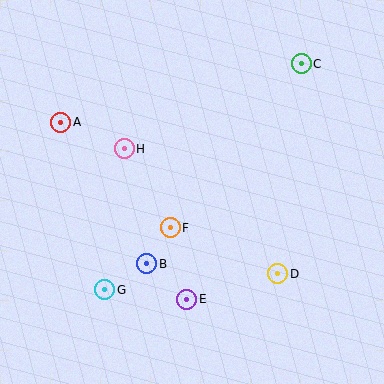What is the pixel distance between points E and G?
The distance between E and G is 82 pixels.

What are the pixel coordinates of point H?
Point H is at (124, 149).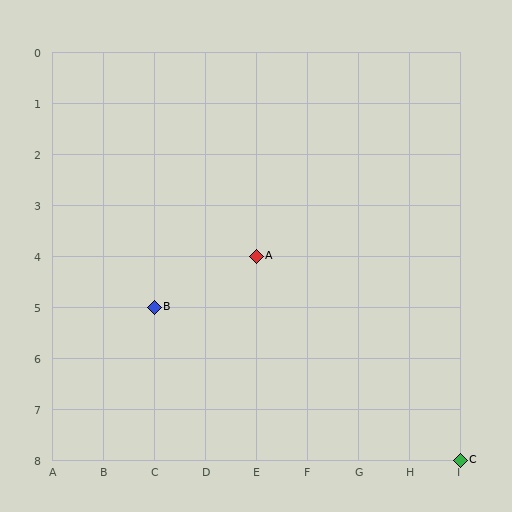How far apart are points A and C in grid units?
Points A and C are 4 columns and 4 rows apart (about 5.7 grid units diagonally).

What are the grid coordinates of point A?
Point A is at grid coordinates (E, 4).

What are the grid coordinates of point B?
Point B is at grid coordinates (C, 5).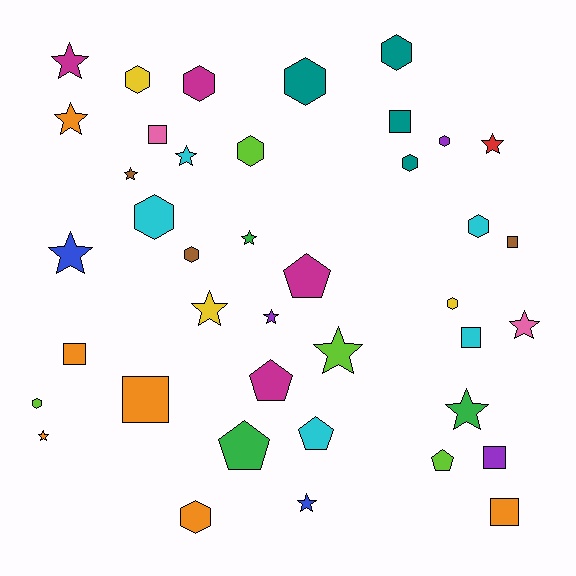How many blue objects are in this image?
There are 2 blue objects.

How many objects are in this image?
There are 40 objects.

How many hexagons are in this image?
There are 13 hexagons.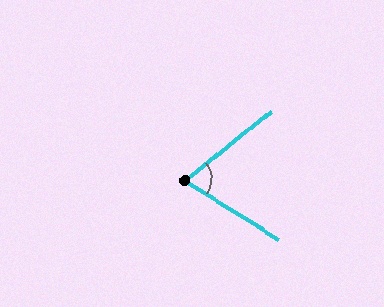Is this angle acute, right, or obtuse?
It is acute.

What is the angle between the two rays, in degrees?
Approximately 71 degrees.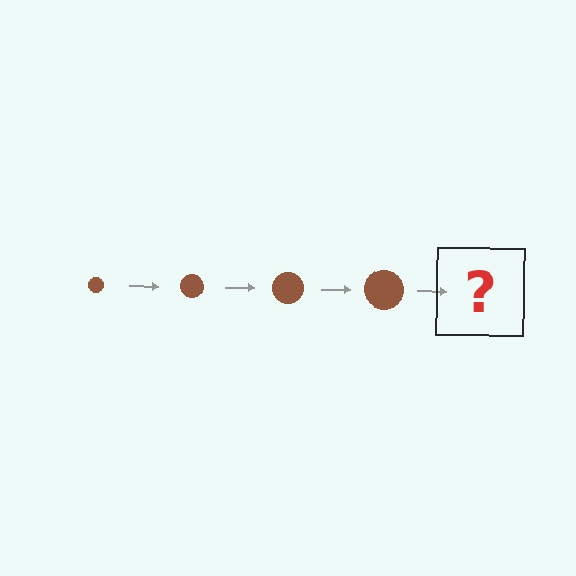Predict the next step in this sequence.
The next step is a brown circle, larger than the previous one.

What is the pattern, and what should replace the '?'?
The pattern is that the circle gets progressively larger each step. The '?' should be a brown circle, larger than the previous one.